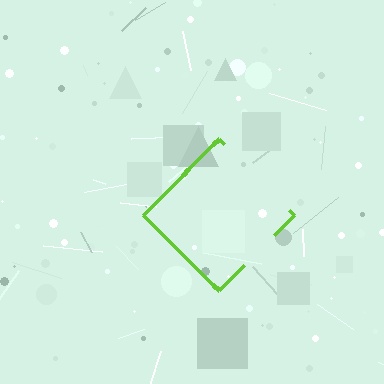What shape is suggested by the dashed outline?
The dashed outline suggests a diamond.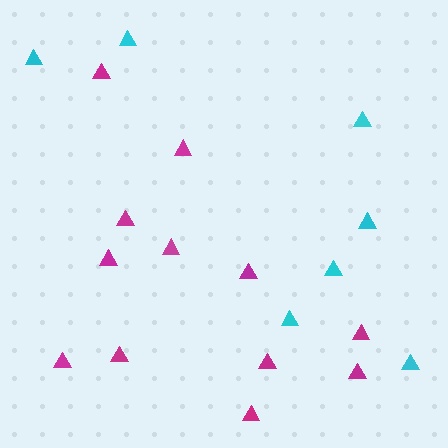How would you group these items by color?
There are 2 groups: one group of magenta triangles (12) and one group of cyan triangles (7).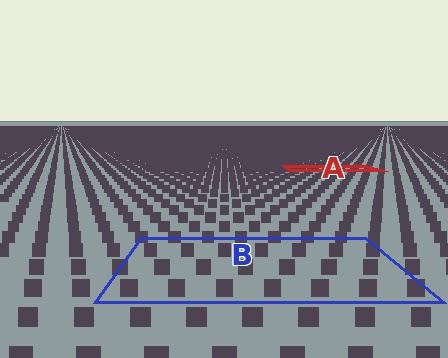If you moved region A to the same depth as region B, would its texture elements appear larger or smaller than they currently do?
They would appear larger. At a closer depth, the same texture elements are projected at a bigger on-screen size.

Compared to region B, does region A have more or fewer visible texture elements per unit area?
Region A has more texture elements per unit area — they are packed more densely because it is farther away.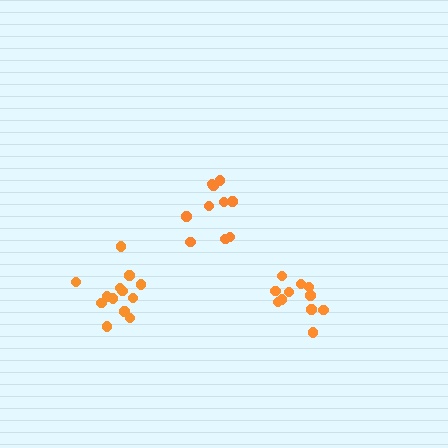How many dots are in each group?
Group 1: 11 dots, Group 2: 10 dots, Group 3: 13 dots (34 total).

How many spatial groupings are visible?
There are 3 spatial groupings.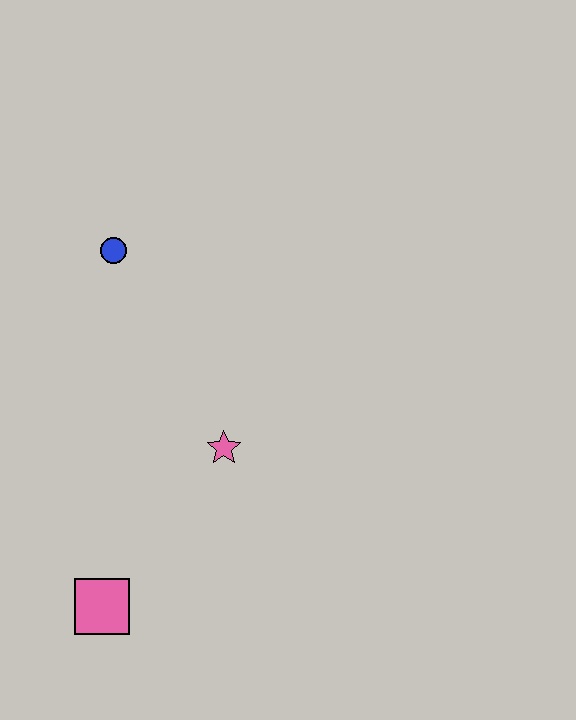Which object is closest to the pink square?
The pink star is closest to the pink square.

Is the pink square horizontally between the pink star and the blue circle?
No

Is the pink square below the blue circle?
Yes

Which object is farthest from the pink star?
The blue circle is farthest from the pink star.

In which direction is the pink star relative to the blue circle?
The pink star is below the blue circle.